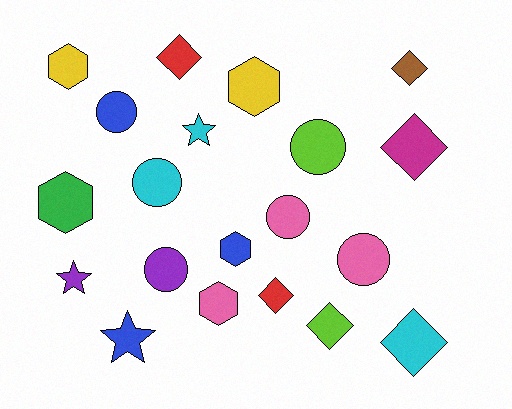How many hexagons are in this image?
There are 5 hexagons.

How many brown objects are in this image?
There is 1 brown object.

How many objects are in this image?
There are 20 objects.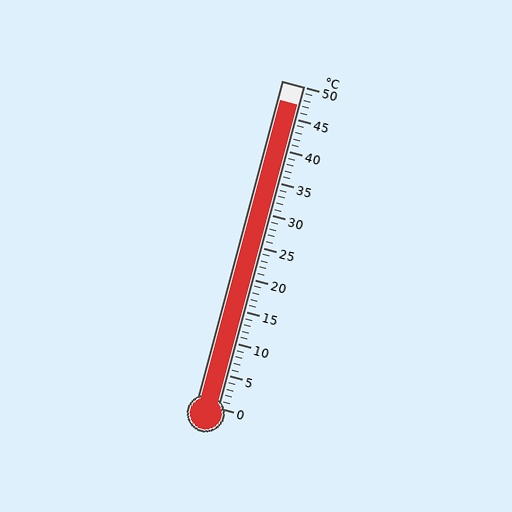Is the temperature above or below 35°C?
The temperature is above 35°C.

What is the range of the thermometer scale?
The thermometer scale ranges from 0°C to 50°C.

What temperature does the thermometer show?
The thermometer shows approximately 47°C.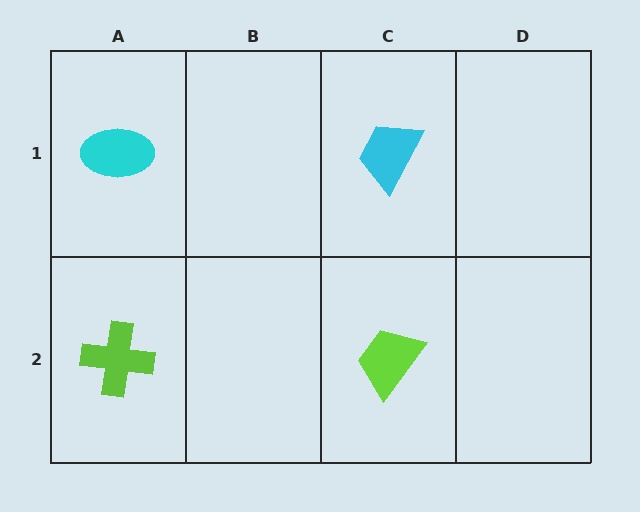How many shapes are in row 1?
2 shapes.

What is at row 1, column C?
A cyan trapezoid.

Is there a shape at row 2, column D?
No, that cell is empty.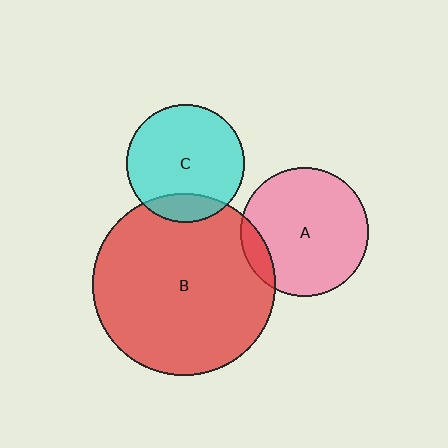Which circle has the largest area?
Circle B (red).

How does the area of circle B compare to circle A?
Approximately 2.0 times.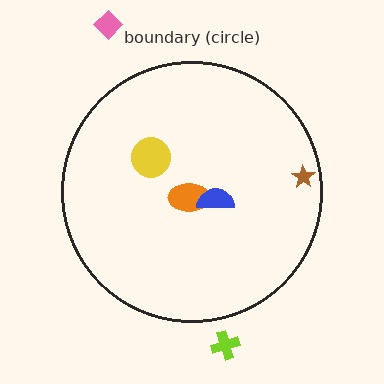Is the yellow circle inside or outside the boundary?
Inside.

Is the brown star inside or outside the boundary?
Inside.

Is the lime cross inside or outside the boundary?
Outside.